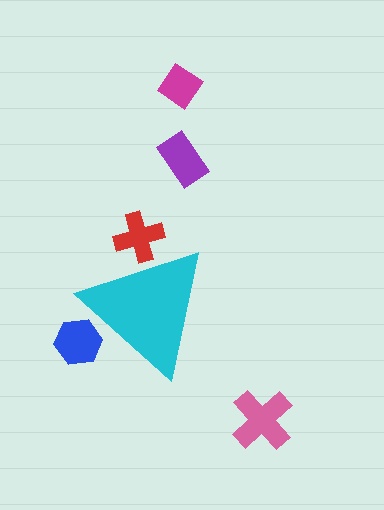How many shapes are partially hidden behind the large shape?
2 shapes are partially hidden.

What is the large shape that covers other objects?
A cyan triangle.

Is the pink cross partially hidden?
No, the pink cross is fully visible.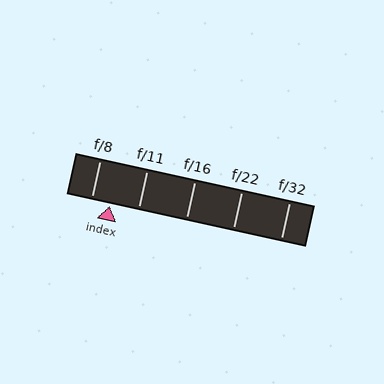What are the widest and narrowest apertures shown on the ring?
The widest aperture shown is f/8 and the narrowest is f/32.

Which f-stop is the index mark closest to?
The index mark is closest to f/8.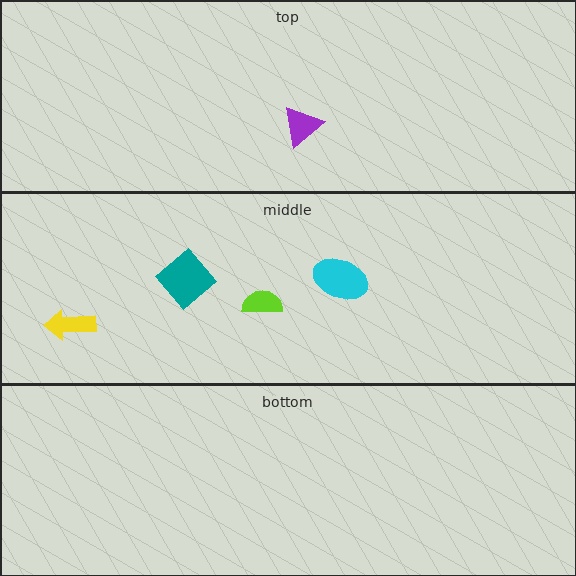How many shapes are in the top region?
1.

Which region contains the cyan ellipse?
The middle region.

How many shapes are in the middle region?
4.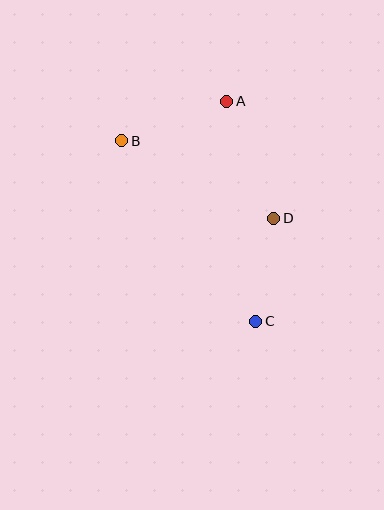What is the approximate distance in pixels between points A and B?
The distance between A and B is approximately 112 pixels.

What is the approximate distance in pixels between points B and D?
The distance between B and D is approximately 171 pixels.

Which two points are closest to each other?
Points C and D are closest to each other.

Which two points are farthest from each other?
Points B and C are farthest from each other.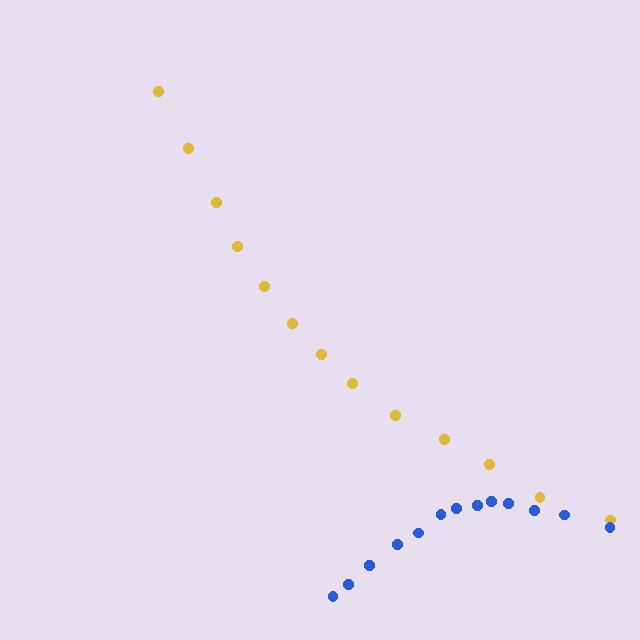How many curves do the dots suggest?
There are 2 distinct paths.